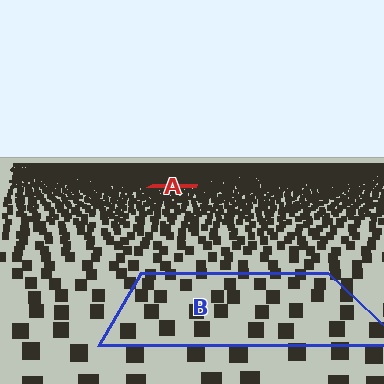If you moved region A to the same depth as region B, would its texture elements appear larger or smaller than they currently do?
They would appear larger. At a closer depth, the same texture elements are projected at a bigger on-screen size.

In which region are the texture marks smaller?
The texture marks are smaller in region A, because it is farther away.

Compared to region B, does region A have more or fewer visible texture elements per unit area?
Region A has more texture elements per unit area — they are packed more densely because it is farther away.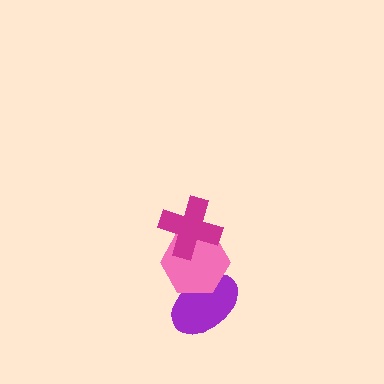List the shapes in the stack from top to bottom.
From top to bottom: the magenta cross, the pink hexagon, the purple ellipse.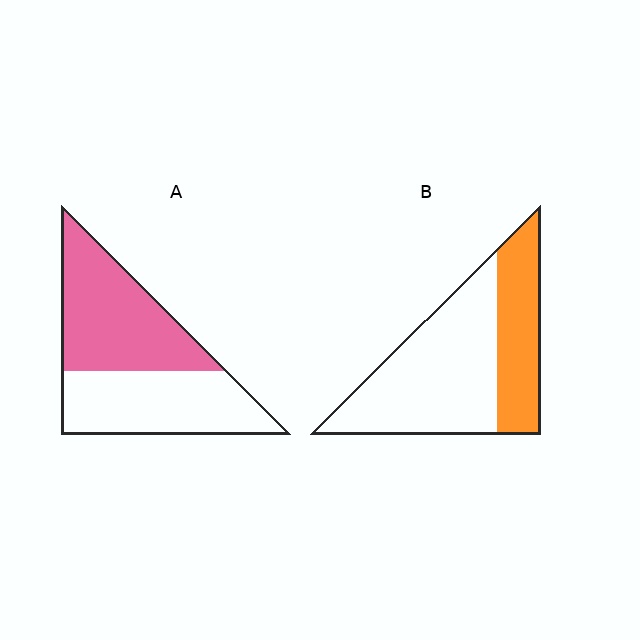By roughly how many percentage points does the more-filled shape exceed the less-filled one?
By roughly 20 percentage points (A over B).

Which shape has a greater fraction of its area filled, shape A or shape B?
Shape A.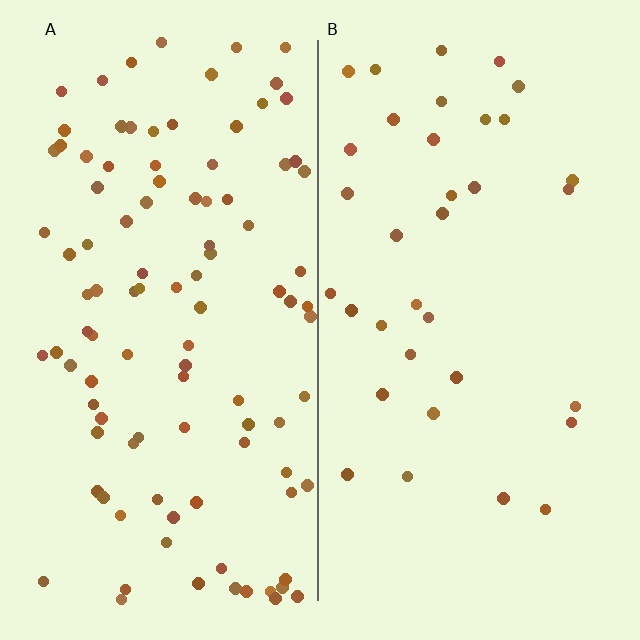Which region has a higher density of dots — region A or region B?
A (the left).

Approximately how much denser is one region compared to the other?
Approximately 2.9× — region A over region B.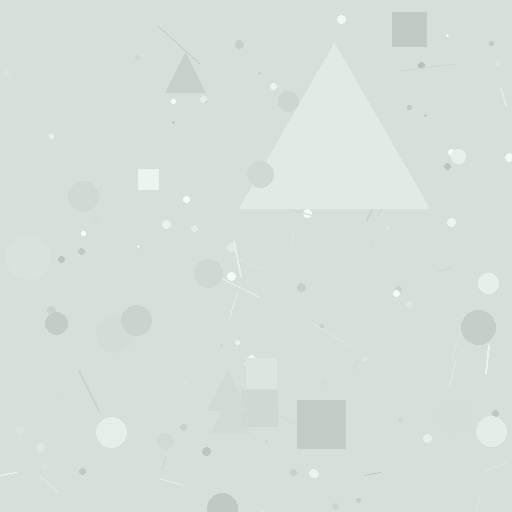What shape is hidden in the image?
A triangle is hidden in the image.